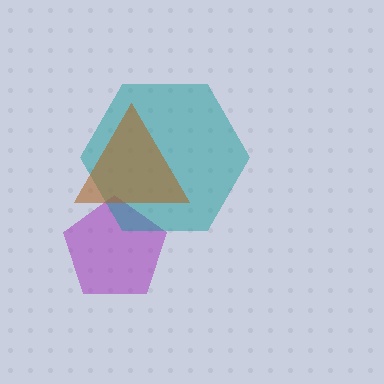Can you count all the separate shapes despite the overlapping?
Yes, there are 3 separate shapes.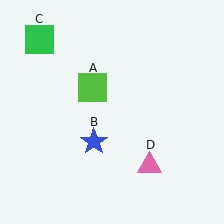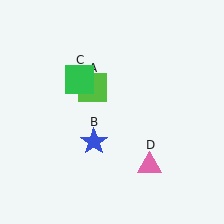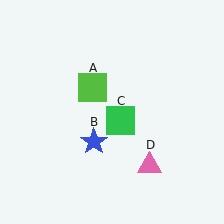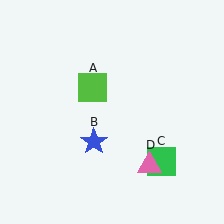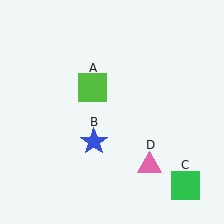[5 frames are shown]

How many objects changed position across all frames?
1 object changed position: green square (object C).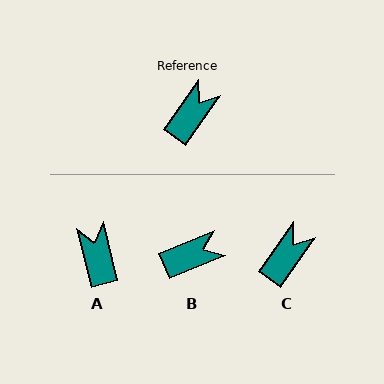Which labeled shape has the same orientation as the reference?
C.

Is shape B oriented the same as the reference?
No, it is off by about 32 degrees.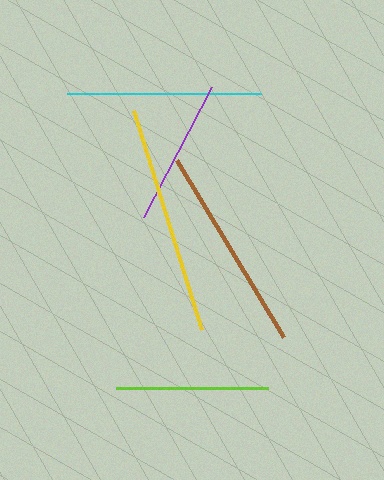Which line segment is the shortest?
The purple line is the shortest at approximately 147 pixels.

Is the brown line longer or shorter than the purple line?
The brown line is longer than the purple line.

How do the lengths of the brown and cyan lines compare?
The brown and cyan lines are approximately the same length.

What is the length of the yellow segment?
The yellow segment is approximately 230 pixels long.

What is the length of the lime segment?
The lime segment is approximately 152 pixels long.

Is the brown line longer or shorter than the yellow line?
The yellow line is longer than the brown line.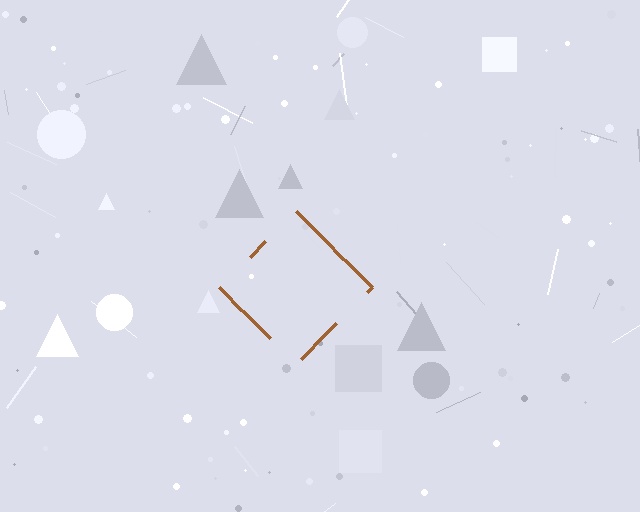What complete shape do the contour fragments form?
The contour fragments form a diamond.